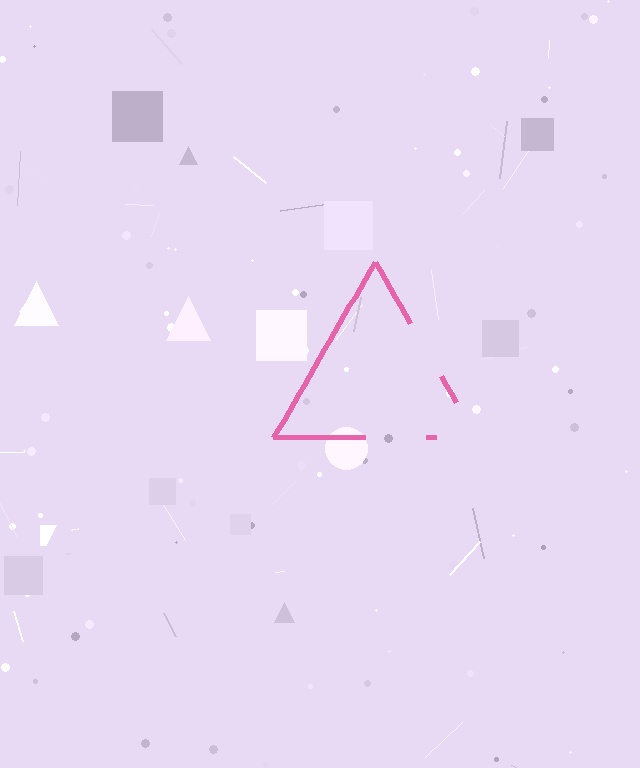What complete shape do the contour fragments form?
The contour fragments form a triangle.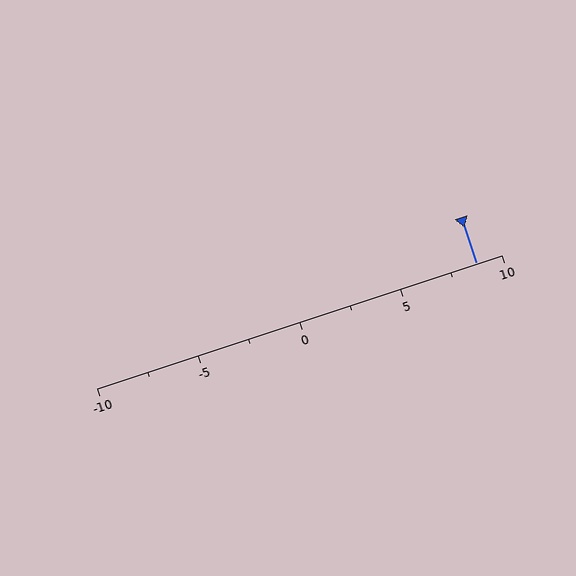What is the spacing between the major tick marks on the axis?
The major ticks are spaced 5 apart.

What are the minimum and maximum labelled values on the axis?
The axis runs from -10 to 10.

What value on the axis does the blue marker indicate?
The marker indicates approximately 8.8.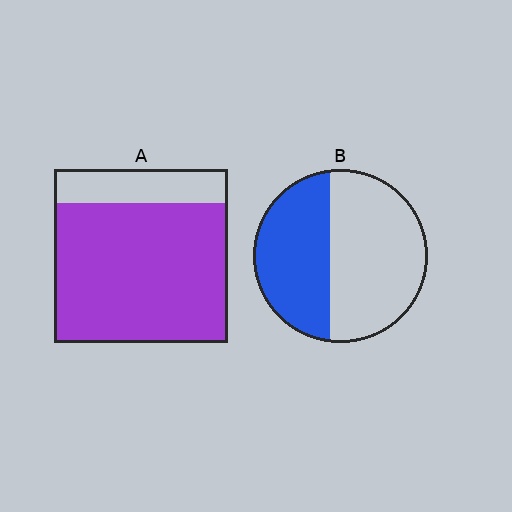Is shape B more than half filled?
No.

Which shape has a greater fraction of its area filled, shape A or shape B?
Shape A.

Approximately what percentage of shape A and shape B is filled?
A is approximately 80% and B is approximately 40%.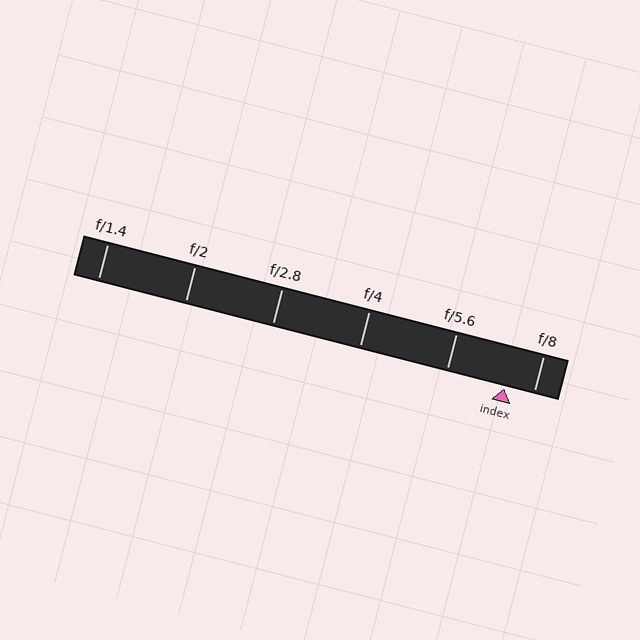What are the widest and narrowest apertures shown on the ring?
The widest aperture shown is f/1.4 and the narrowest is f/8.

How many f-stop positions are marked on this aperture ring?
There are 6 f-stop positions marked.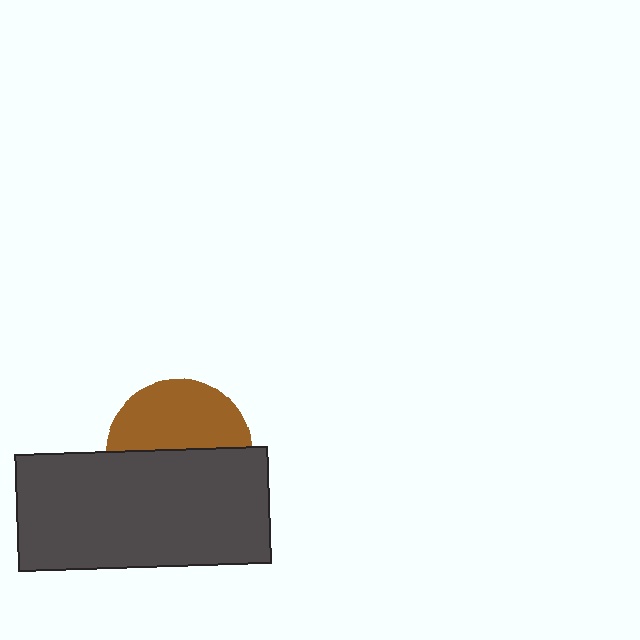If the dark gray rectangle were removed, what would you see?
You would see the complete brown circle.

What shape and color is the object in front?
The object in front is a dark gray rectangle.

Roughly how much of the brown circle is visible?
About half of it is visible (roughly 47%).